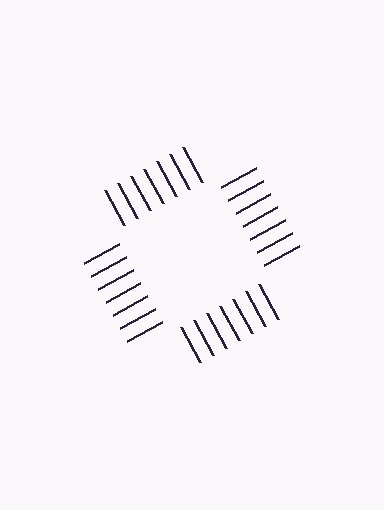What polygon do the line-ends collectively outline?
An illusory square — the line segments terminate on its edges but no continuous stroke is drawn.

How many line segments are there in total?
28 — 7 along each of the 4 edges.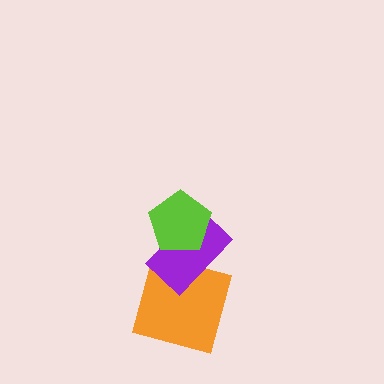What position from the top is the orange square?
The orange square is 3rd from the top.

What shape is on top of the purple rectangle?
The lime pentagon is on top of the purple rectangle.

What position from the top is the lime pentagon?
The lime pentagon is 1st from the top.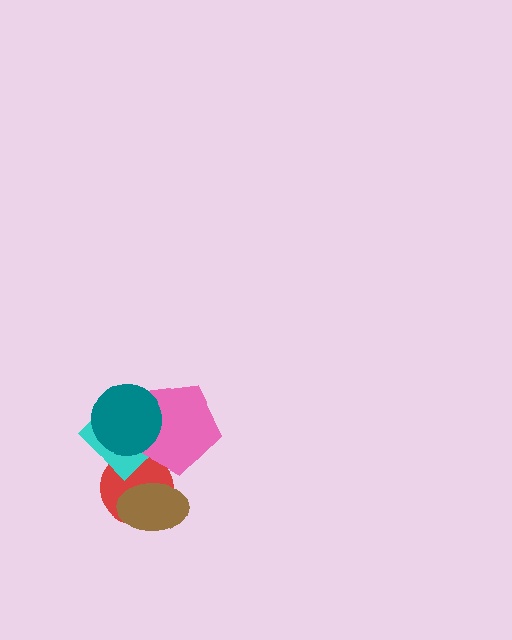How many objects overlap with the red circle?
3 objects overlap with the red circle.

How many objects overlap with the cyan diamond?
3 objects overlap with the cyan diamond.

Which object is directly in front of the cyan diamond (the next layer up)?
The pink pentagon is directly in front of the cyan diamond.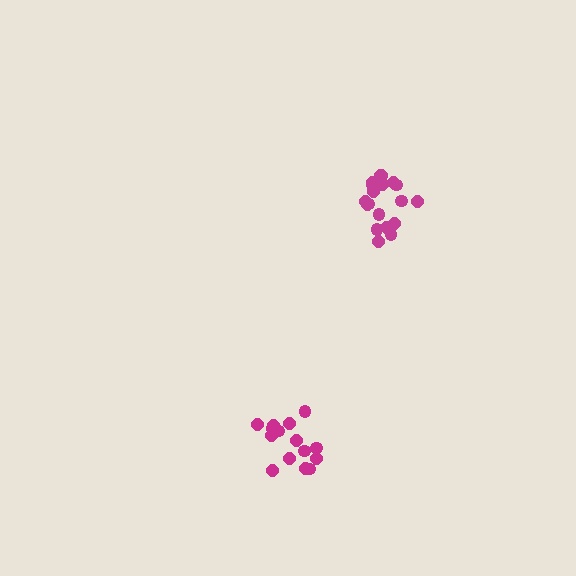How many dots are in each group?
Group 1: 20 dots, Group 2: 15 dots (35 total).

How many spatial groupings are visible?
There are 2 spatial groupings.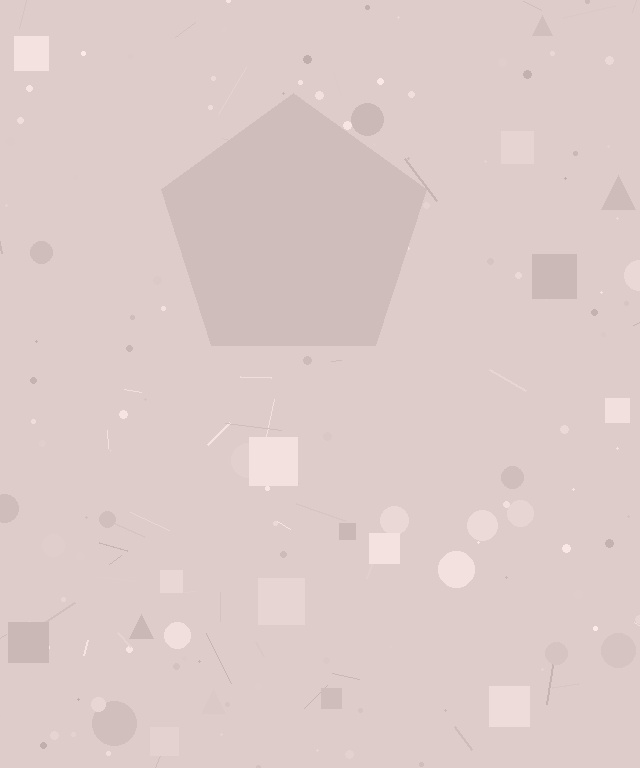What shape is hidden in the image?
A pentagon is hidden in the image.